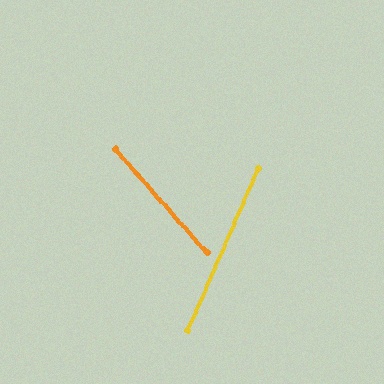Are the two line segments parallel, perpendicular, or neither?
Neither parallel nor perpendicular — they differ by about 65°.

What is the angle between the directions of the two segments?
Approximately 65 degrees.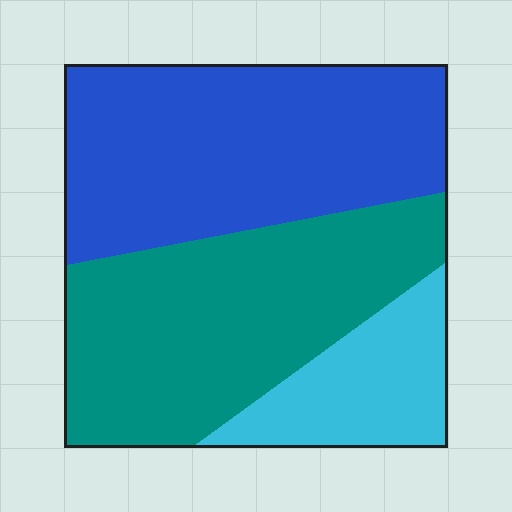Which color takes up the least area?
Cyan, at roughly 15%.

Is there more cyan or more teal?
Teal.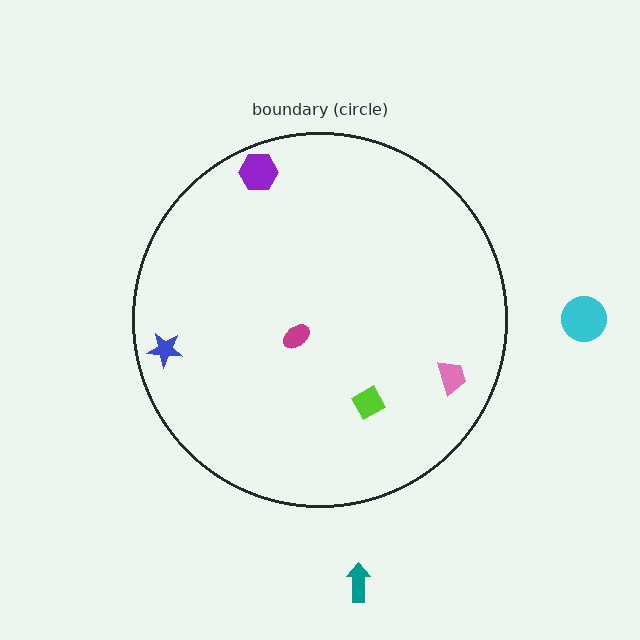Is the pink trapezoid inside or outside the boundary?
Inside.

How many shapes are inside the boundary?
5 inside, 2 outside.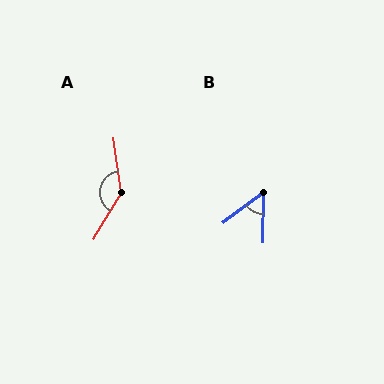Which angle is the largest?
A, at approximately 141 degrees.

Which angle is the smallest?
B, at approximately 53 degrees.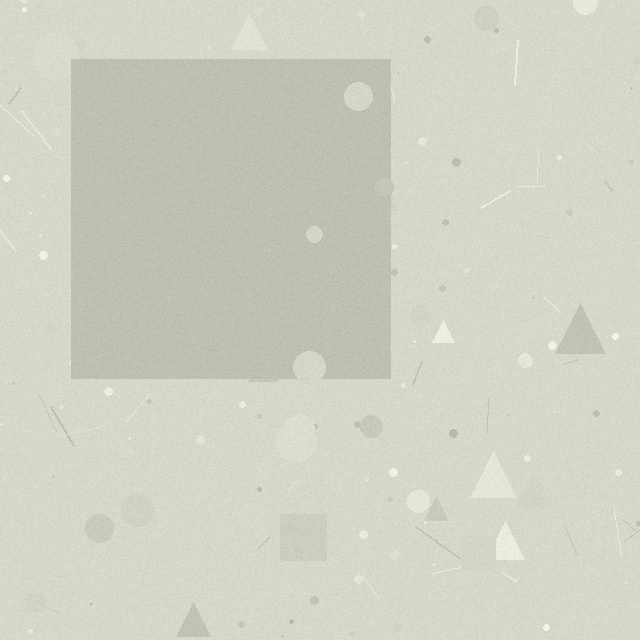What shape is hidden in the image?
A square is hidden in the image.